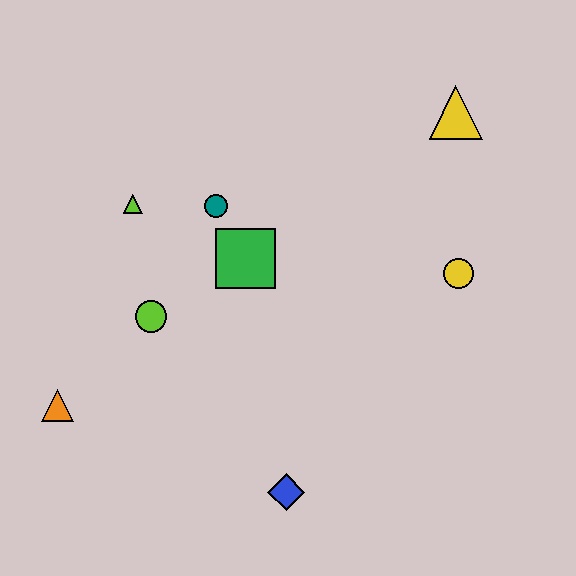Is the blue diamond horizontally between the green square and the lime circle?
No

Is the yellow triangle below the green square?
No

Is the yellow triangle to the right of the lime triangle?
Yes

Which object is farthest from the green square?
The yellow triangle is farthest from the green square.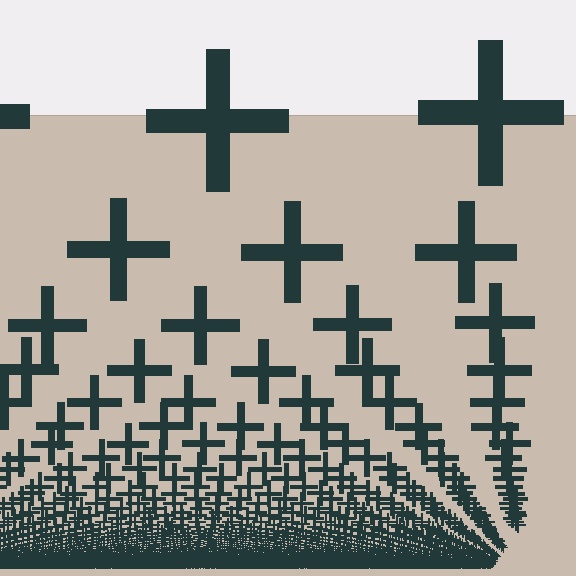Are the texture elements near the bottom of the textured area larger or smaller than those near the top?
Smaller. The gradient is inverted — elements near the bottom are smaller and denser.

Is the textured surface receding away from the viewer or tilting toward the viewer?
The surface appears to tilt toward the viewer. Texture elements get larger and sparser toward the top.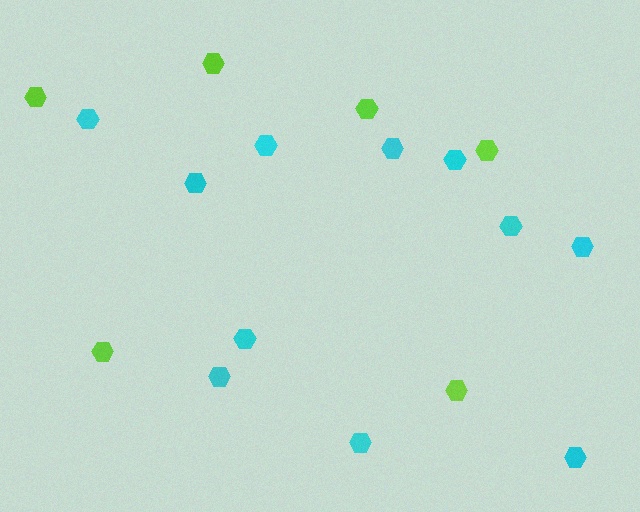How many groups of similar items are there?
There are 2 groups: one group of lime hexagons (6) and one group of cyan hexagons (11).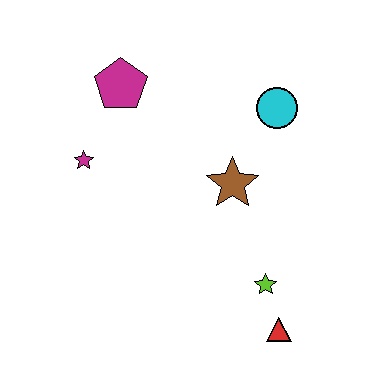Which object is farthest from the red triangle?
The magenta pentagon is farthest from the red triangle.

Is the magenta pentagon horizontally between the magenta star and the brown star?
Yes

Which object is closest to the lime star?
The red triangle is closest to the lime star.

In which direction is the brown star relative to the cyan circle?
The brown star is below the cyan circle.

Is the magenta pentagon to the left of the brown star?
Yes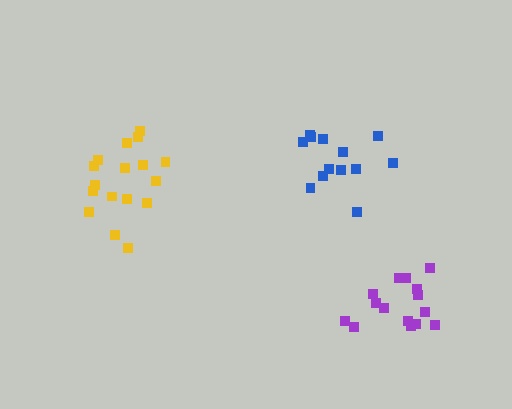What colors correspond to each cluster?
The clusters are colored: blue, purple, yellow.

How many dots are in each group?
Group 1: 13 dots, Group 2: 15 dots, Group 3: 17 dots (45 total).